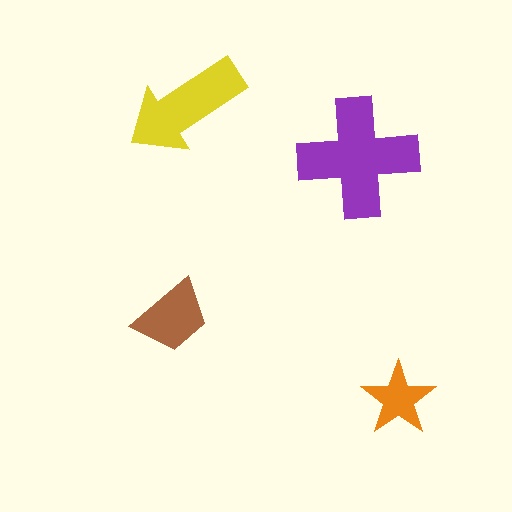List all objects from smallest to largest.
The orange star, the brown trapezoid, the yellow arrow, the purple cross.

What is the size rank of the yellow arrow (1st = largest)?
2nd.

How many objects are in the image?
There are 4 objects in the image.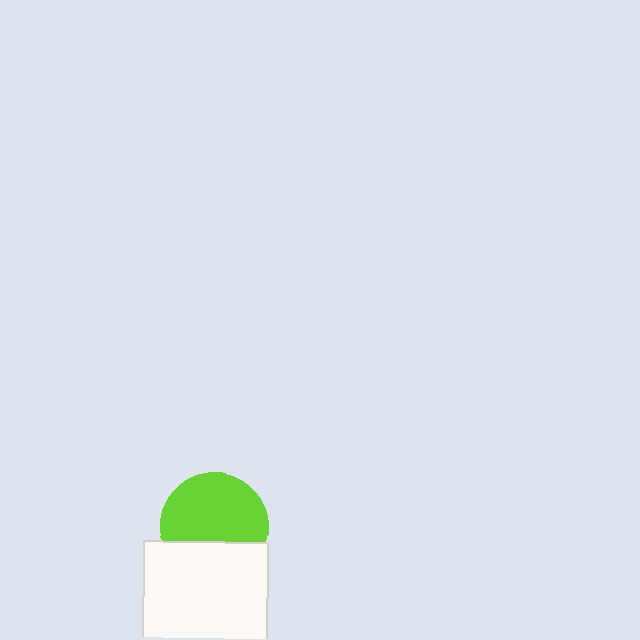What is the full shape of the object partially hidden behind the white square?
The partially hidden object is a lime circle.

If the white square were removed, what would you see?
You would see the complete lime circle.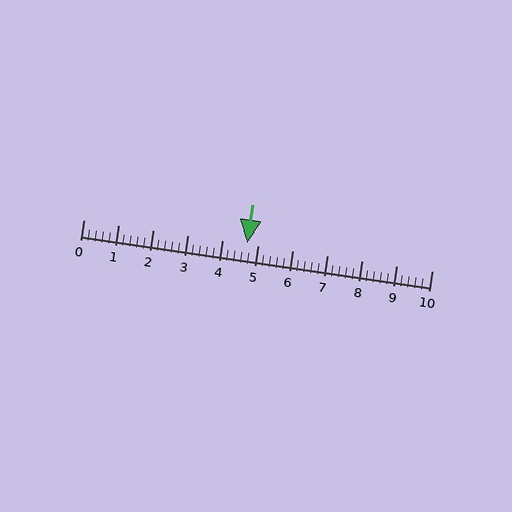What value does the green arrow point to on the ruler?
The green arrow points to approximately 4.7.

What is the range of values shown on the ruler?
The ruler shows values from 0 to 10.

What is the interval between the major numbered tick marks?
The major tick marks are spaced 1 units apart.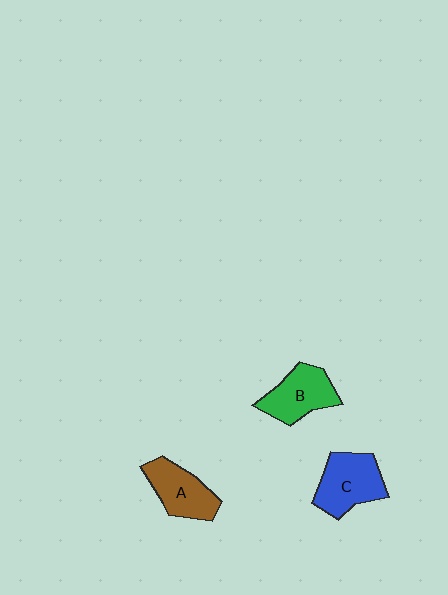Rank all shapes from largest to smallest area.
From largest to smallest: C (blue), B (green), A (brown).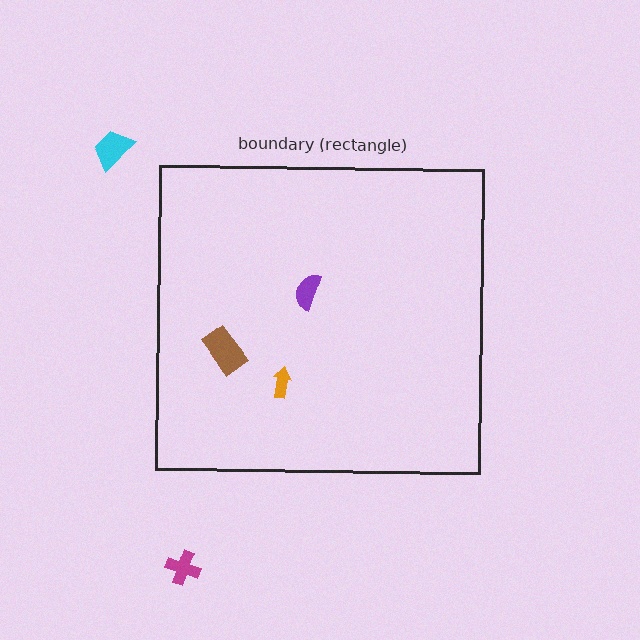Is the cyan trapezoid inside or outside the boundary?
Outside.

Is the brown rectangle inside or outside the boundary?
Inside.